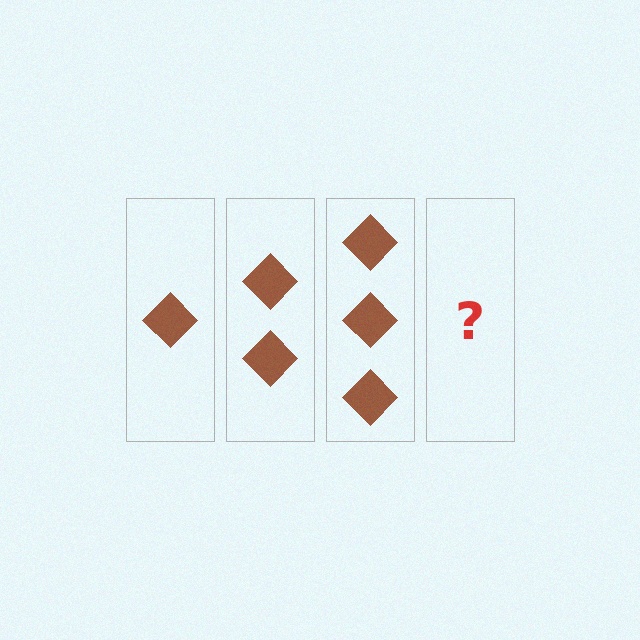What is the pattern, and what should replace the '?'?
The pattern is that each step adds one more diamond. The '?' should be 4 diamonds.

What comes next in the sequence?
The next element should be 4 diamonds.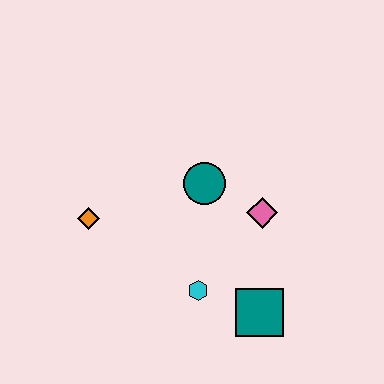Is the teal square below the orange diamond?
Yes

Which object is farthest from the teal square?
The orange diamond is farthest from the teal square.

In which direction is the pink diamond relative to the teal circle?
The pink diamond is to the right of the teal circle.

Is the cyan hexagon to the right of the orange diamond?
Yes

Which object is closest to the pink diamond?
The teal circle is closest to the pink diamond.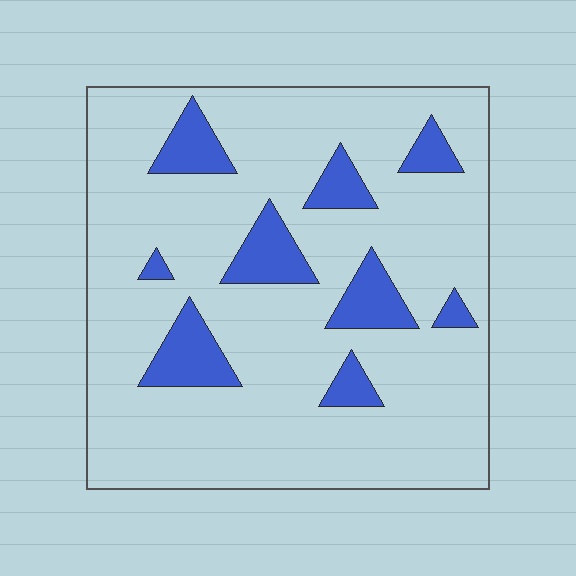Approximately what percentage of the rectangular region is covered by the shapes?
Approximately 15%.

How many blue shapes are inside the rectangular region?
9.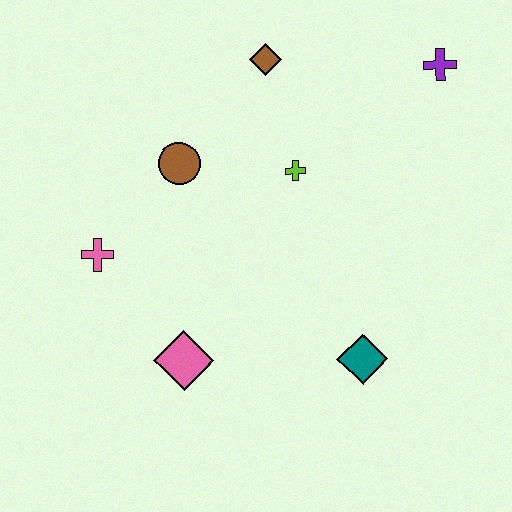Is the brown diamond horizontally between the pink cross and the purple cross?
Yes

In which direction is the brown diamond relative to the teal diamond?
The brown diamond is above the teal diamond.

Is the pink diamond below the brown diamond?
Yes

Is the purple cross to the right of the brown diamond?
Yes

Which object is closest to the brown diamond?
The lime cross is closest to the brown diamond.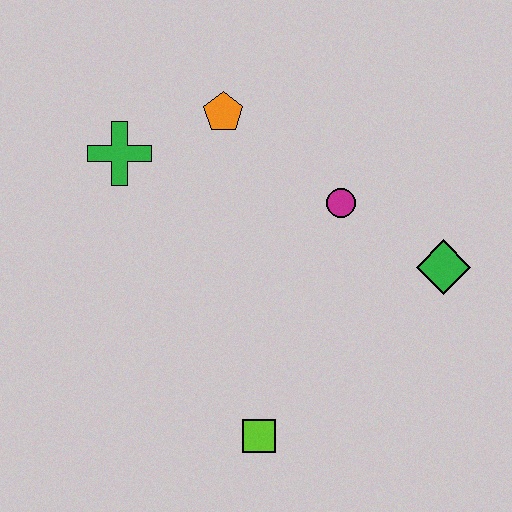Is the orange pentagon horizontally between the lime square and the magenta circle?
No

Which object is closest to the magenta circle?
The green diamond is closest to the magenta circle.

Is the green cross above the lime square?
Yes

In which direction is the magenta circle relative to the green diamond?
The magenta circle is to the left of the green diamond.